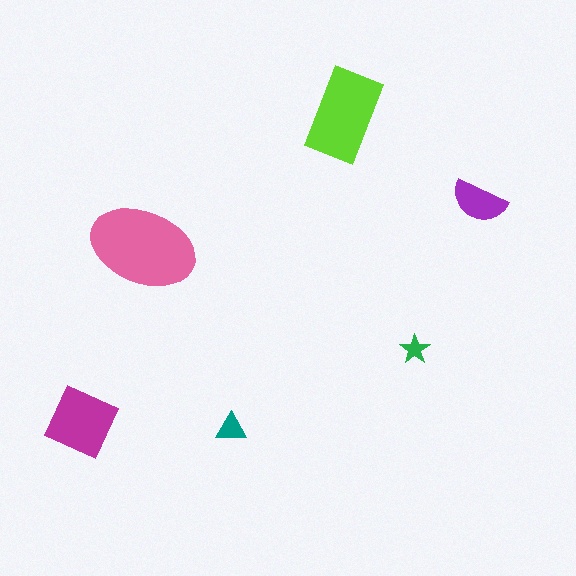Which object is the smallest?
The green star.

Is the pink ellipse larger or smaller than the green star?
Larger.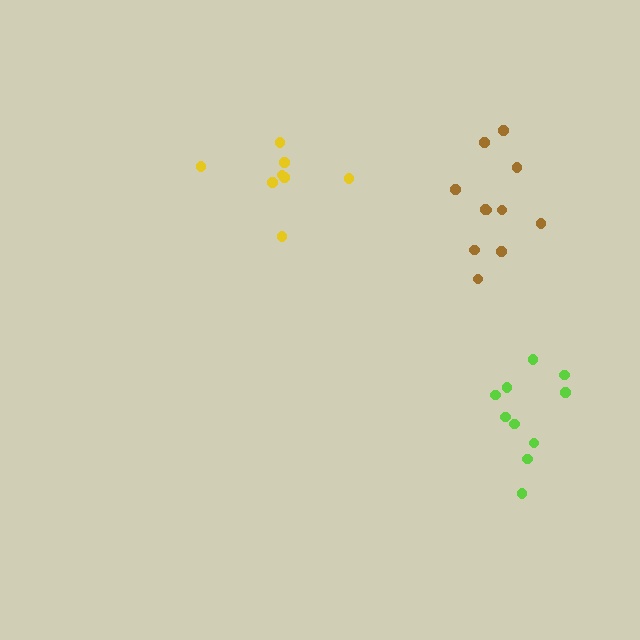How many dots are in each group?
Group 1: 10 dots, Group 2: 11 dots, Group 3: 8 dots (29 total).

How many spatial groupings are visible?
There are 3 spatial groupings.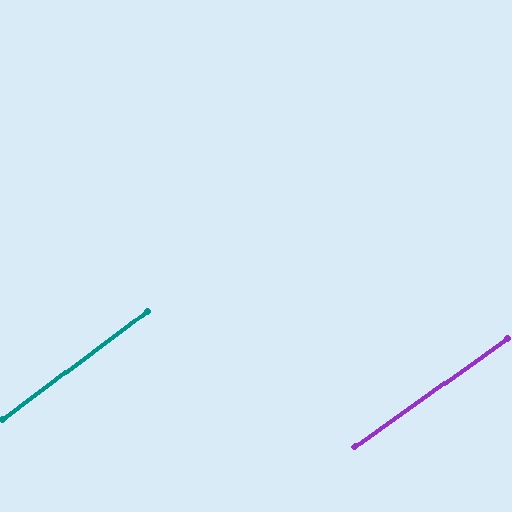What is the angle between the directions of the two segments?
Approximately 2 degrees.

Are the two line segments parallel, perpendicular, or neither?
Parallel — their directions differ by only 1.7°.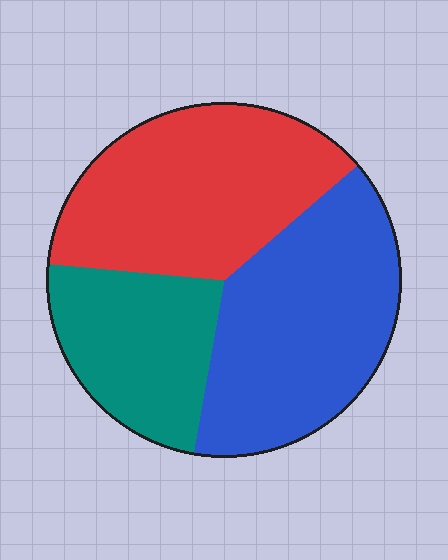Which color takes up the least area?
Teal, at roughly 25%.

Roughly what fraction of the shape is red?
Red takes up about three eighths (3/8) of the shape.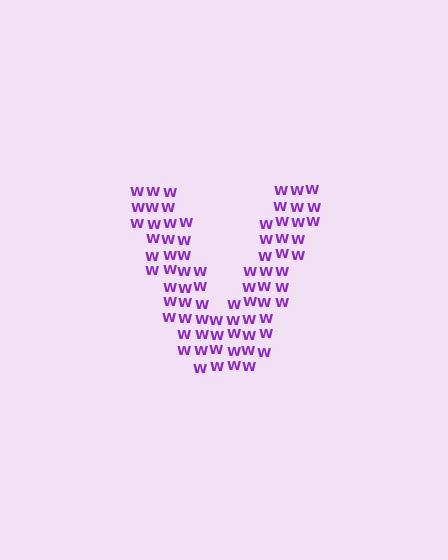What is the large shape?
The large shape is the letter V.